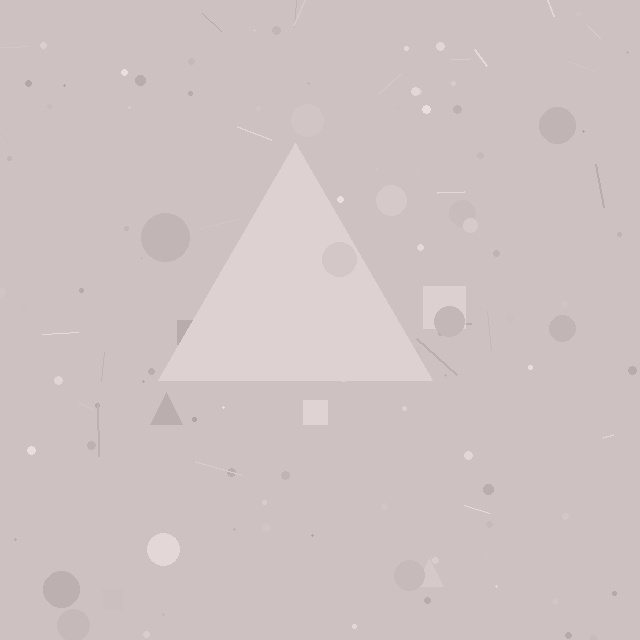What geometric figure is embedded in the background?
A triangle is embedded in the background.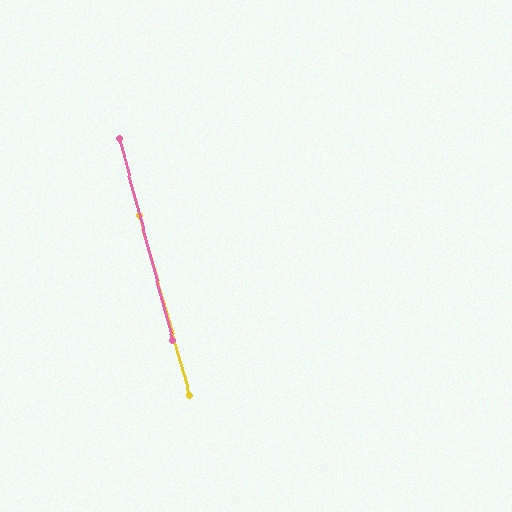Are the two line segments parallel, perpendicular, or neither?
Parallel — their directions differ by only 1.0°.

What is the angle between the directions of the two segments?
Approximately 1 degree.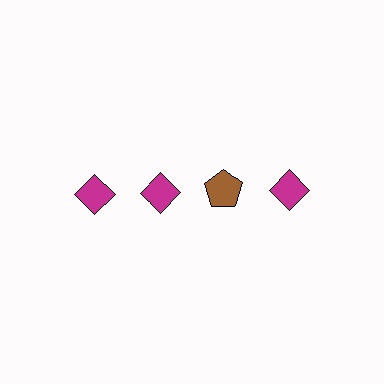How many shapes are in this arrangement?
There are 4 shapes arranged in a grid pattern.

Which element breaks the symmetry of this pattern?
The brown pentagon in the top row, center column breaks the symmetry. All other shapes are magenta diamonds.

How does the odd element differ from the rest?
It differs in both color (brown instead of magenta) and shape (pentagon instead of diamond).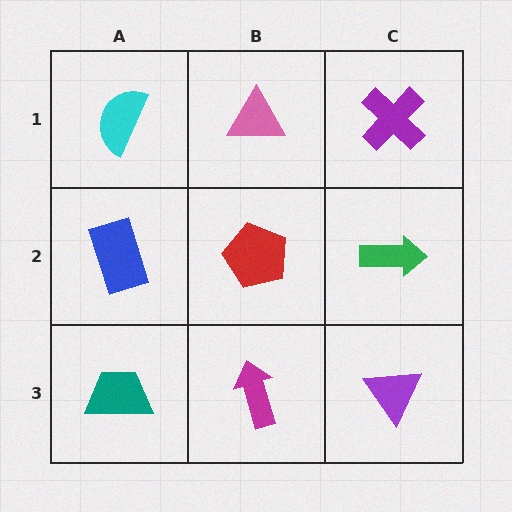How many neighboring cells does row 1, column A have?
2.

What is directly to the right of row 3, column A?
A magenta arrow.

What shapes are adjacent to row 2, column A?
A cyan semicircle (row 1, column A), a teal trapezoid (row 3, column A), a red pentagon (row 2, column B).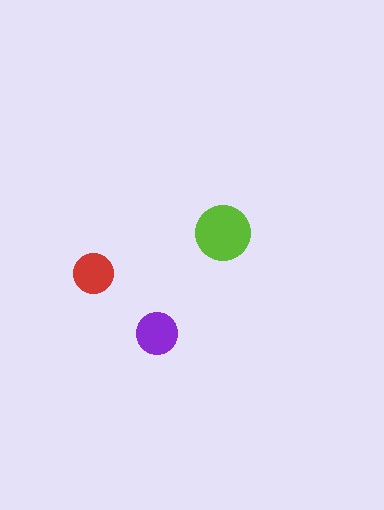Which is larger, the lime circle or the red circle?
The lime one.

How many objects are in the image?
There are 3 objects in the image.